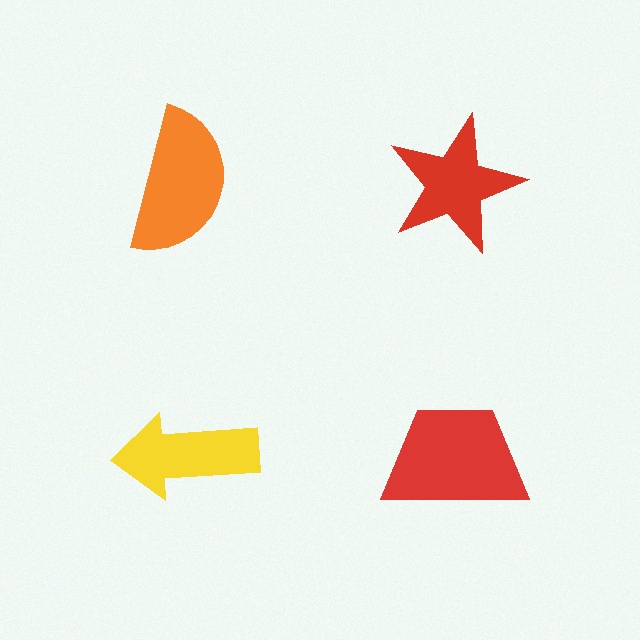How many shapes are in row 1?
2 shapes.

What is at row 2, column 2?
A red trapezoid.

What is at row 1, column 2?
A red star.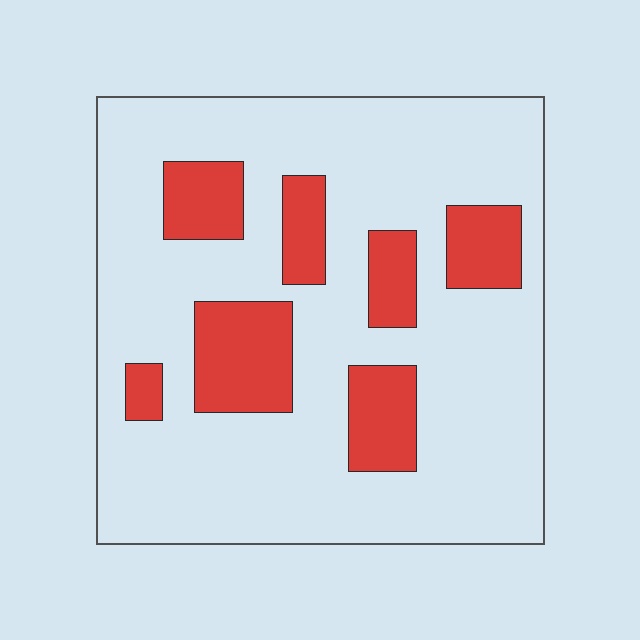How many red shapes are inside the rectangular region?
7.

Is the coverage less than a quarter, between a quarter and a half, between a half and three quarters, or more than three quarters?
Less than a quarter.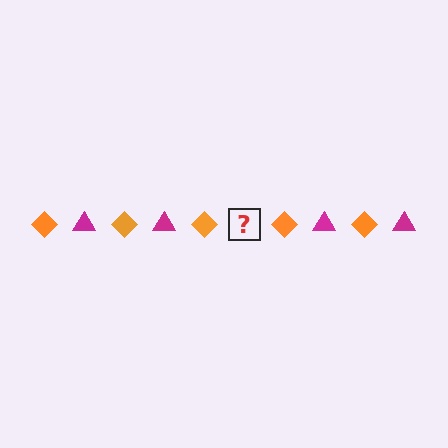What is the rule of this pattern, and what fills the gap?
The rule is that the pattern alternates between orange diamond and magenta triangle. The gap should be filled with a magenta triangle.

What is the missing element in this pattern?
The missing element is a magenta triangle.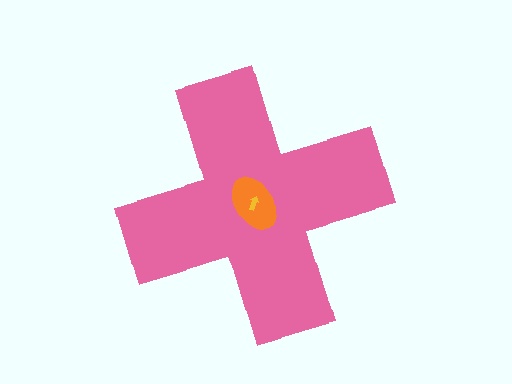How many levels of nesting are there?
3.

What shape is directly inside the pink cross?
The orange ellipse.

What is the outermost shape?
The pink cross.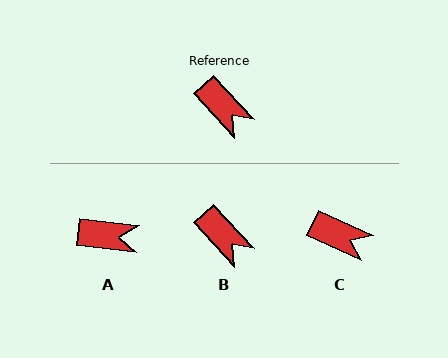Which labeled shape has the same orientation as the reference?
B.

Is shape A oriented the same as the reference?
No, it is off by about 41 degrees.